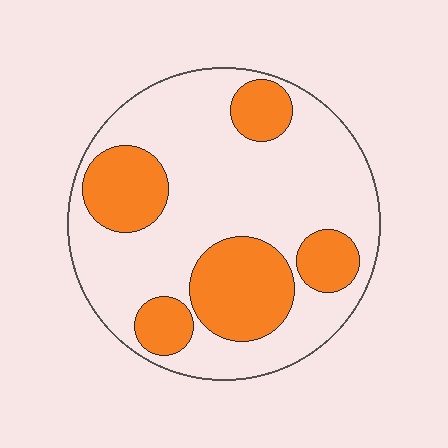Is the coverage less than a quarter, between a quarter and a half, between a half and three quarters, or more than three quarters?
Between a quarter and a half.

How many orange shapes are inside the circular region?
5.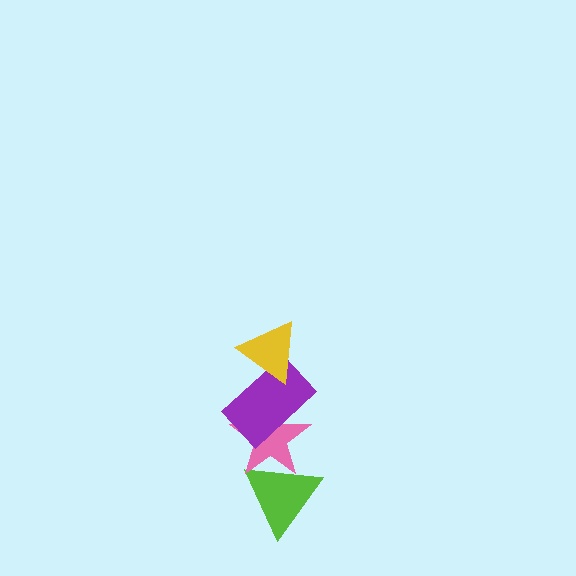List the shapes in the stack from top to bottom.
From top to bottom: the yellow triangle, the purple rectangle, the pink star, the lime triangle.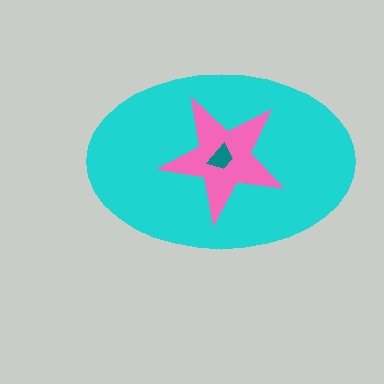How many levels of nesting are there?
3.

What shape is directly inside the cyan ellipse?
The pink star.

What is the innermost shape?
The teal trapezoid.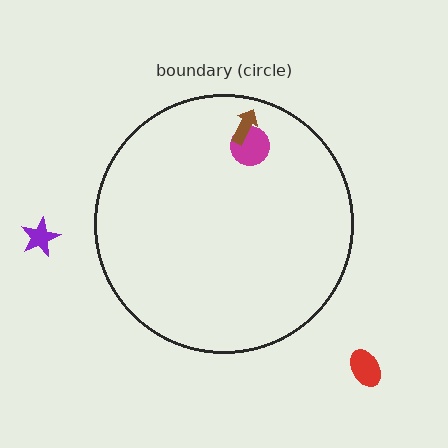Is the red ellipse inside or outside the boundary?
Outside.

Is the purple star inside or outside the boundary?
Outside.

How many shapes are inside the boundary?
2 inside, 2 outside.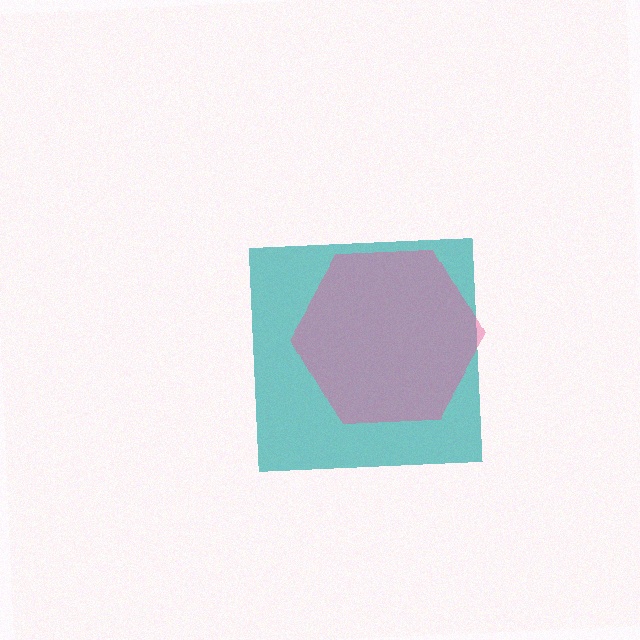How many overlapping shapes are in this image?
There are 2 overlapping shapes in the image.